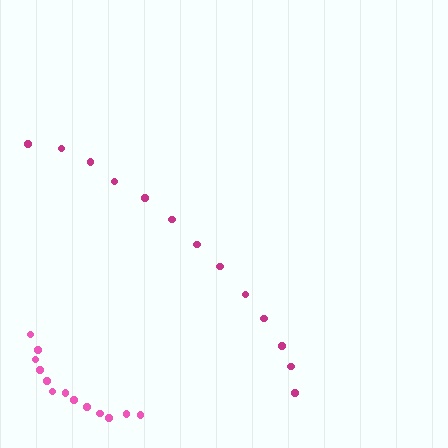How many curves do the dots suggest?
There are 2 distinct paths.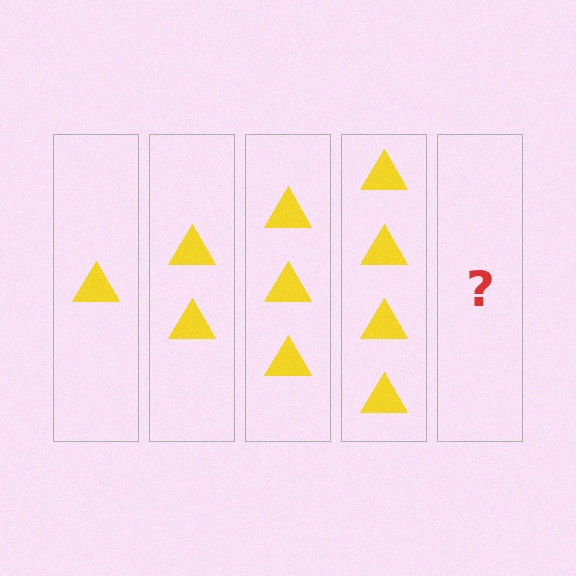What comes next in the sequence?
The next element should be 5 triangles.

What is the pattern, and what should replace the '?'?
The pattern is that each step adds one more triangle. The '?' should be 5 triangles.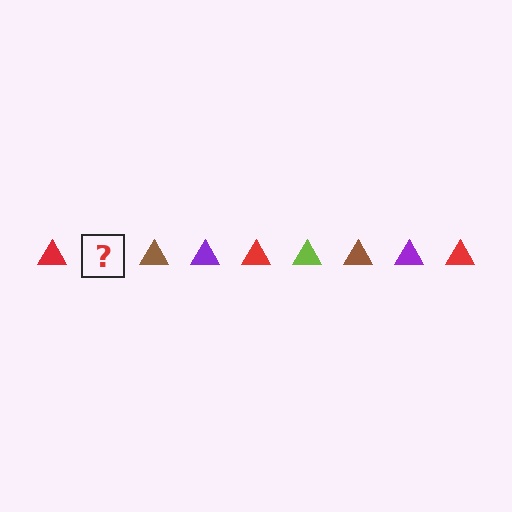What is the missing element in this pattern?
The missing element is a lime triangle.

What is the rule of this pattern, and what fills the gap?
The rule is that the pattern cycles through red, lime, brown, purple triangles. The gap should be filled with a lime triangle.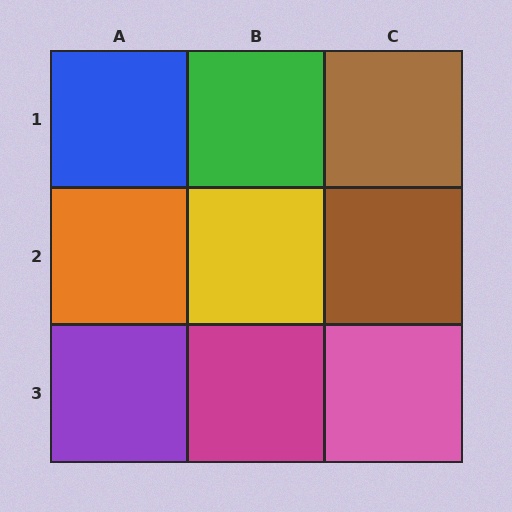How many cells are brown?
2 cells are brown.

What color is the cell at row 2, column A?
Orange.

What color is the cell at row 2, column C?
Brown.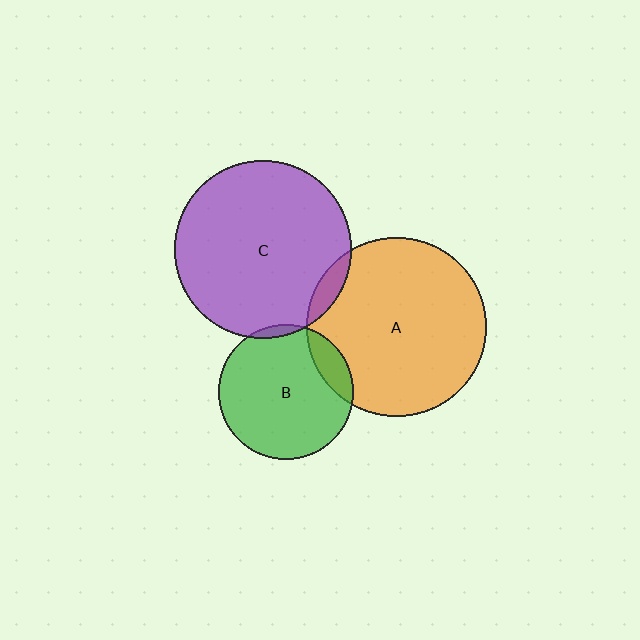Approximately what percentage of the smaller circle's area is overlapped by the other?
Approximately 5%.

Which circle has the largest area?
Circle A (orange).